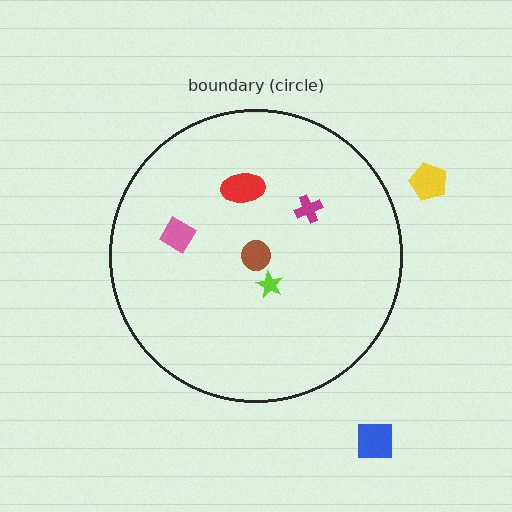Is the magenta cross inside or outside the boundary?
Inside.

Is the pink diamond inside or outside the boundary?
Inside.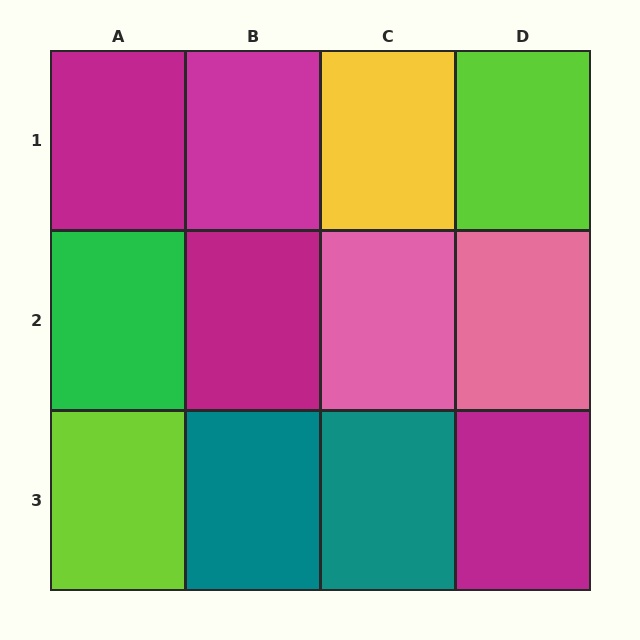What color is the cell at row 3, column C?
Teal.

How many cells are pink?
2 cells are pink.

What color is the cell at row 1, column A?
Magenta.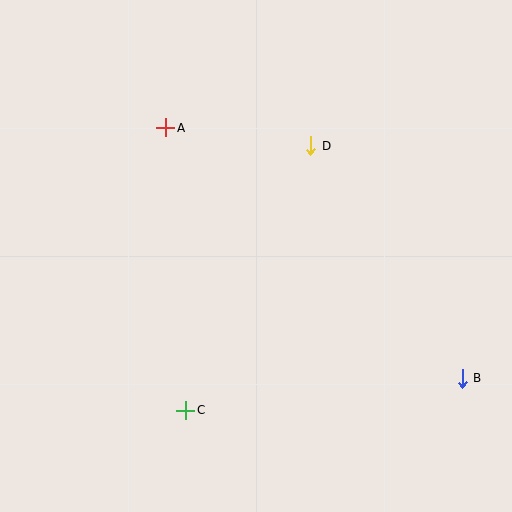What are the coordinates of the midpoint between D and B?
The midpoint between D and B is at (387, 262).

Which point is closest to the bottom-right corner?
Point B is closest to the bottom-right corner.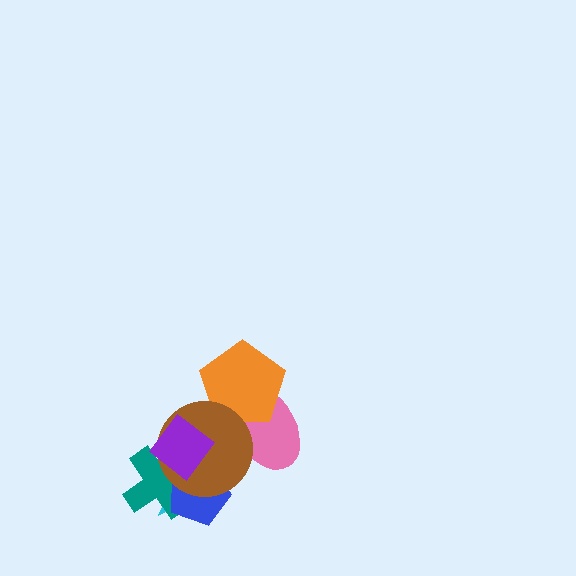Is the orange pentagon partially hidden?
Yes, it is partially covered by another shape.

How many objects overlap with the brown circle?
6 objects overlap with the brown circle.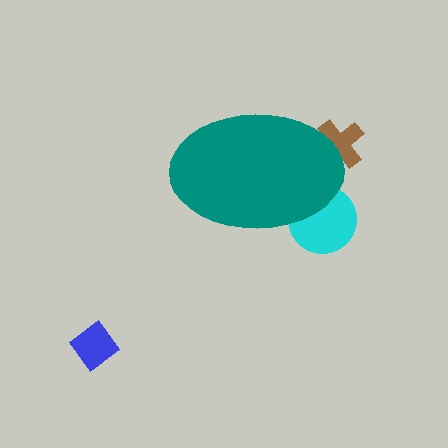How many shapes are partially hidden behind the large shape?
2 shapes are partially hidden.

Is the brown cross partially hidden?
Yes, the brown cross is partially hidden behind the teal ellipse.